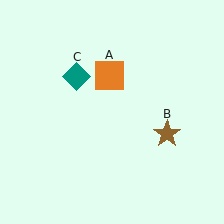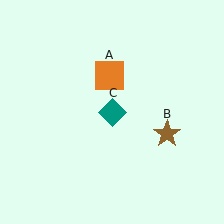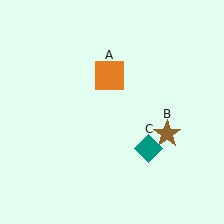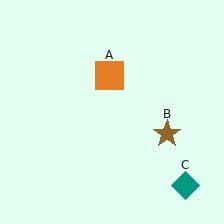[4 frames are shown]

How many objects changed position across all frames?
1 object changed position: teal diamond (object C).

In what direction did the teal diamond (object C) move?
The teal diamond (object C) moved down and to the right.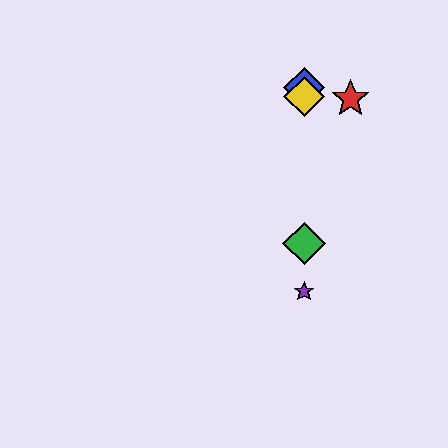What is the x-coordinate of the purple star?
The purple star is at x≈304.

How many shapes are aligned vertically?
4 shapes (the blue diamond, the green diamond, the yellow diamond, the purple star) are aligned vertically.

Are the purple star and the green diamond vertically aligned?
Yes, both are at x≈304.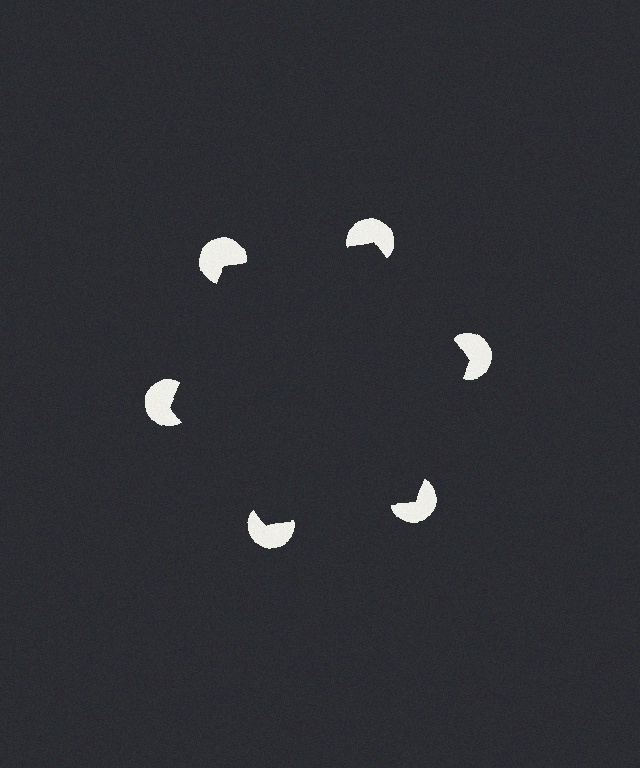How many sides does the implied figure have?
6 sides.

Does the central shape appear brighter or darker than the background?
It typically appears slightly darker than the background, even though no actual brightness change is drawn.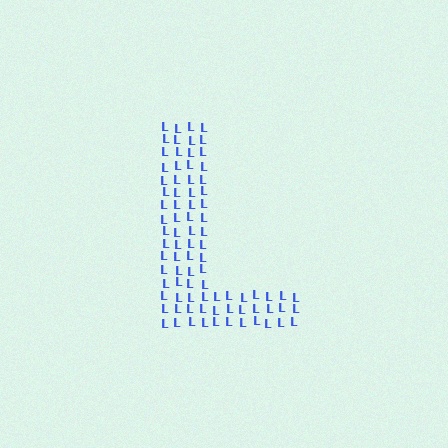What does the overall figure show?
The overall figure shows the letter L.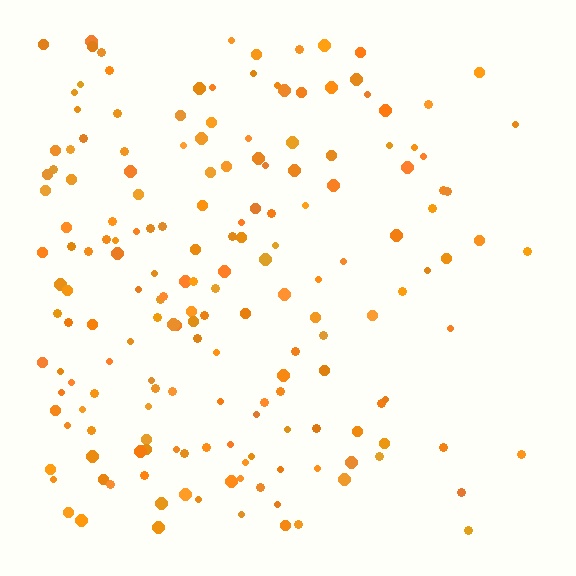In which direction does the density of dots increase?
From right to left, with the left side densest.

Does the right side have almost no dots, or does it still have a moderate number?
Still a moderate number, just noticeably fewer than the left.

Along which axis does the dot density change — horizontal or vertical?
Horizontal.